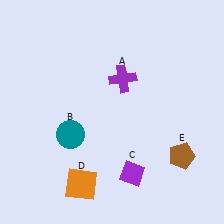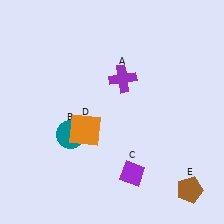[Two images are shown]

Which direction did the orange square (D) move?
The orange square (D) moved up.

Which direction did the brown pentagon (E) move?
The brown pentagon (E) moved down.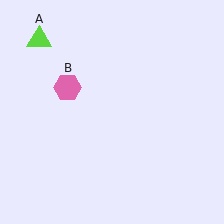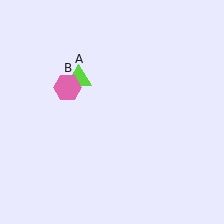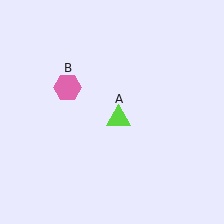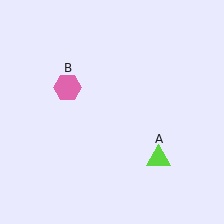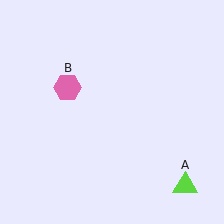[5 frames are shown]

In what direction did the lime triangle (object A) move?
The lime triangle (object A) moved down and to the right.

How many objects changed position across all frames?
1 object changed position: lime triangle (object A).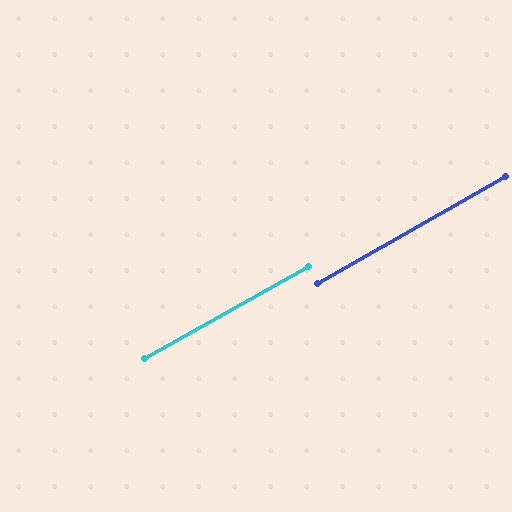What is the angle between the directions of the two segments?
Approximately 0 degrees.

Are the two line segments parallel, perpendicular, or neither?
Parallel — their directions differ by only 0.2°.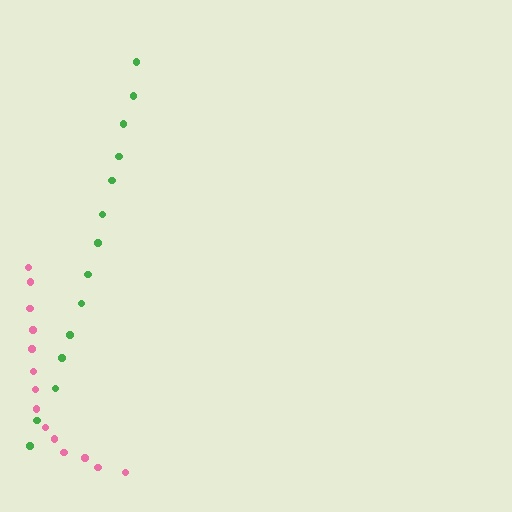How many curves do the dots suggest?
There are 2 distinct paths.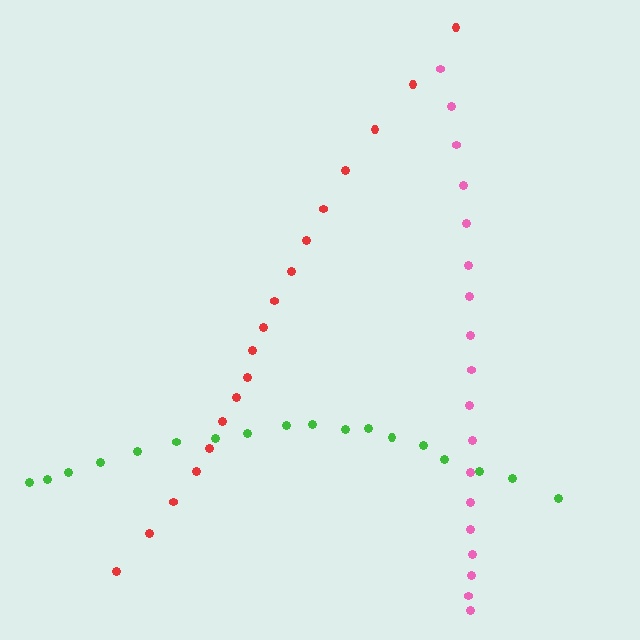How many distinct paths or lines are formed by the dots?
There are 3 distinct paths.